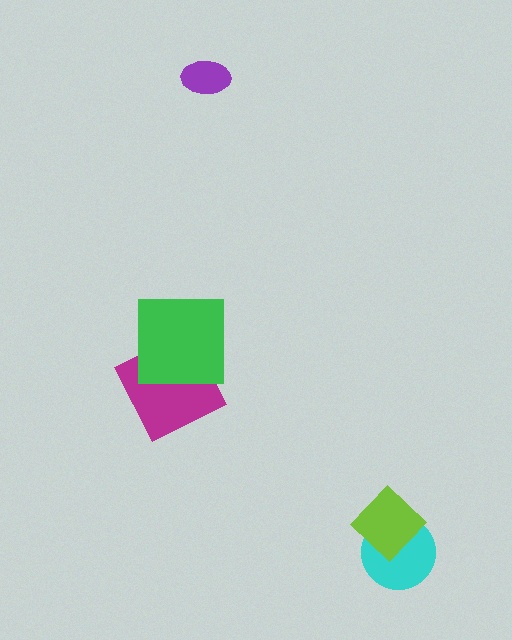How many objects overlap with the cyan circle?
1 object overlaps with the cyan circle.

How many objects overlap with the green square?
1 object overlaps with the green square.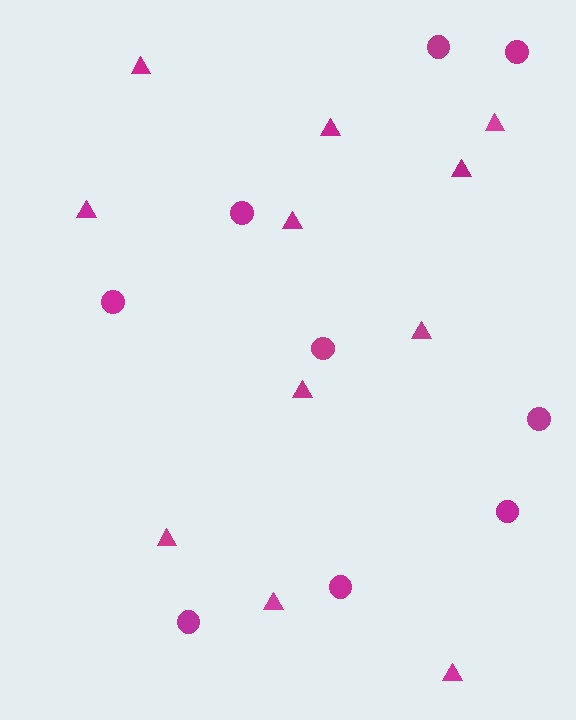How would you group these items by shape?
There are 2 groups: one group of triangles (11) and one group of circles (9).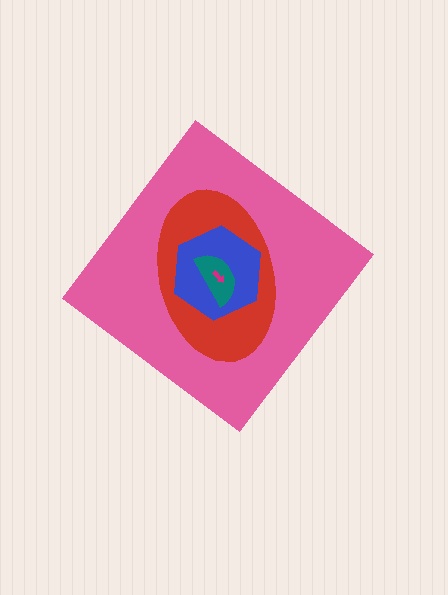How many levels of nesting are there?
5.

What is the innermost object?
The magenta arrow.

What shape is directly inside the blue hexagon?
The teal semicircle.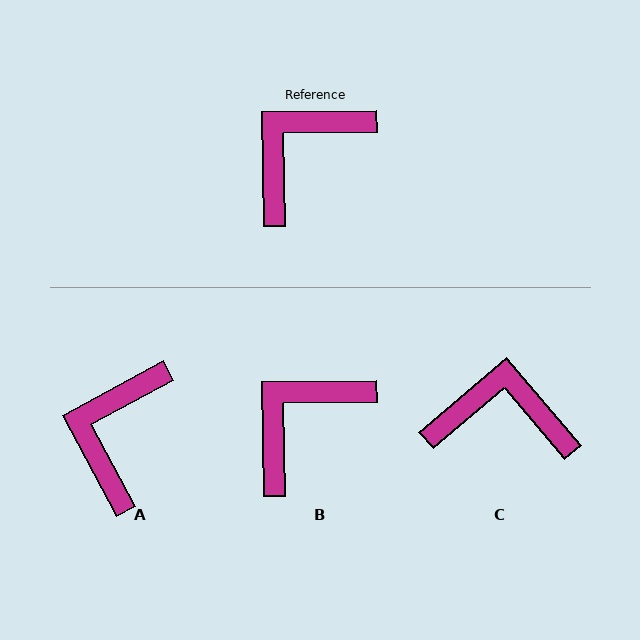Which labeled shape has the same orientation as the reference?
B.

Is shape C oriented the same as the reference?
No, it is off by about 50 degrees.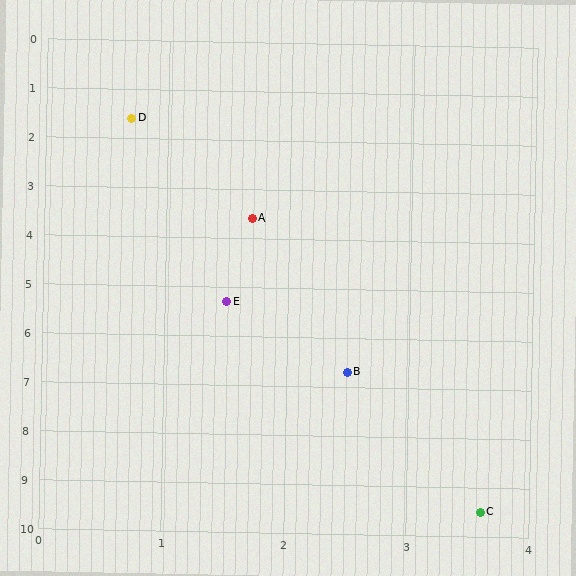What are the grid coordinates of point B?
Point B is at approximately (2.5, 6.7).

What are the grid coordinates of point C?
Point C is at approximately (3.6, 9.5).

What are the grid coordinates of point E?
Point E is at approximately (1.5, 5.3).